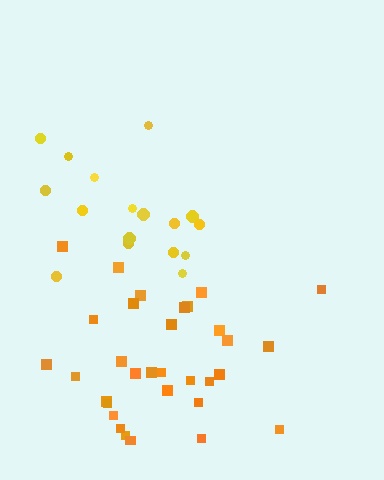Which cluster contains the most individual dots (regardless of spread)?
Orange (33).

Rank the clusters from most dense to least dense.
orange, yellow.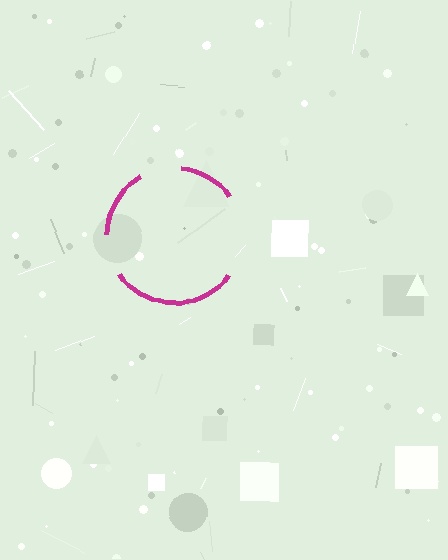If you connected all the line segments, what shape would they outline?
They would outline a circle.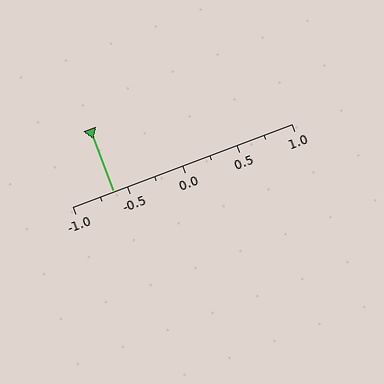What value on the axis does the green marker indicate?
The marker indicates approximately -0.62.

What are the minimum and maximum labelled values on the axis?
The axis runs from -1.0 to 1.0.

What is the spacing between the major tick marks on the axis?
The major ticks are spaced 0.5 apart.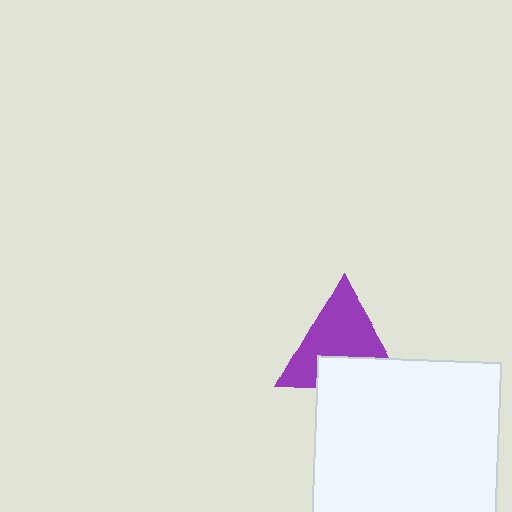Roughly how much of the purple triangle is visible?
Most of it is visible (roughly 66%).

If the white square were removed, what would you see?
You would see the complete purple triangle.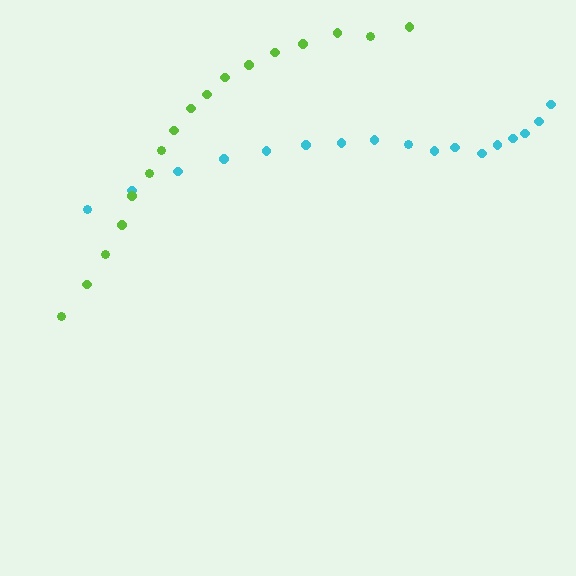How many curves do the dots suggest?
There are 2 distinct paths.